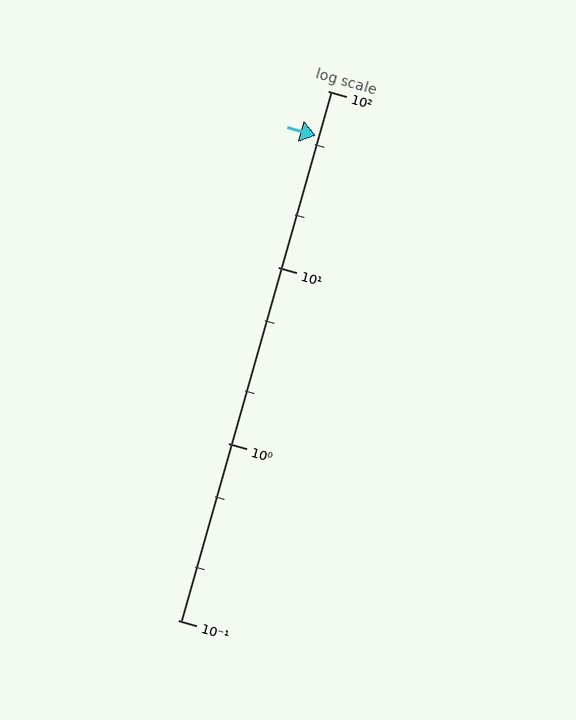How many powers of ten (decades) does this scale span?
The scale spans 3 decades, from 0.1 to 100.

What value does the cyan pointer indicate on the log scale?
The pointer indicates approximately 56.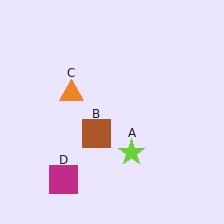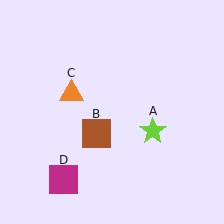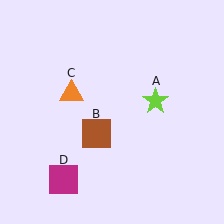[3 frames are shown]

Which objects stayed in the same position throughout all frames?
Brown square (object B) and orange triangle (object C) and magenta square (object D) remained stationary.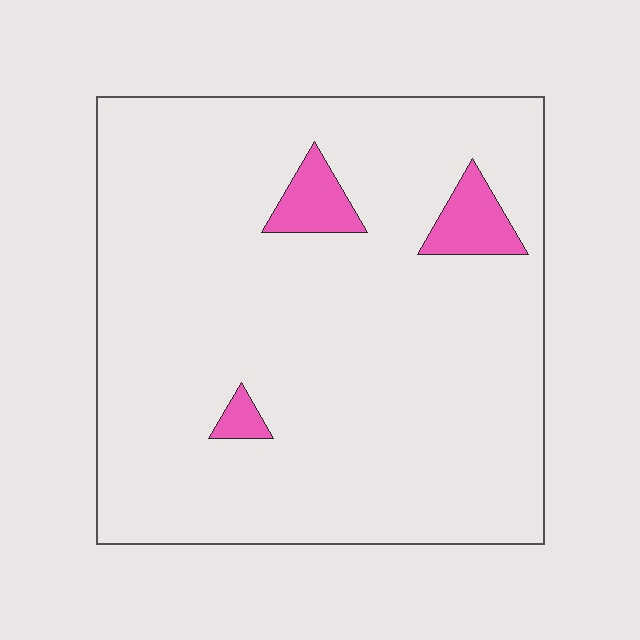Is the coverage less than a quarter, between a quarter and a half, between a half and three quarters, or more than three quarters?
Less than a quarter.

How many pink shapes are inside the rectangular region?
3.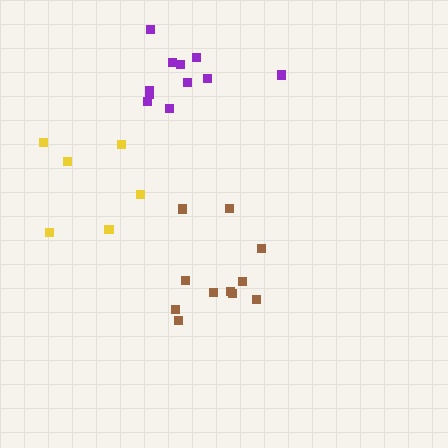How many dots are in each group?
Group 1: 11 dots, Group 2: 6 dots, Group 3: 11 dots (28 total).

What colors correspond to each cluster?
The clusters are colored: purple, yellow, brown.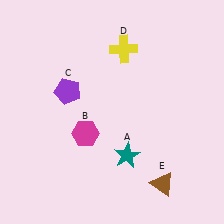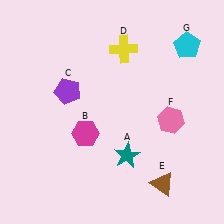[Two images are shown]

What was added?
A pink hexagon (F), a cyan pentagon (G) were added in Image 2.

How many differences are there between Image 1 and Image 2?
There are 2 differences between the two images.